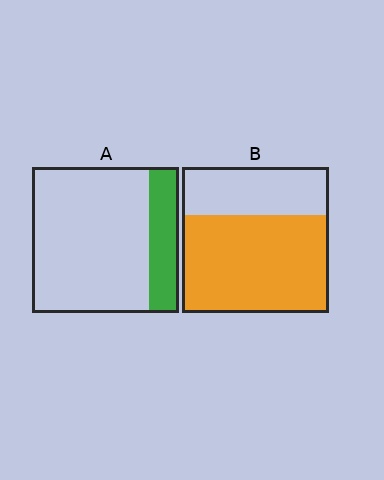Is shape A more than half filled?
No.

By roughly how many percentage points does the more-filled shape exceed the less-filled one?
By roughly 45 percentage points (B over A).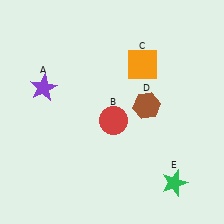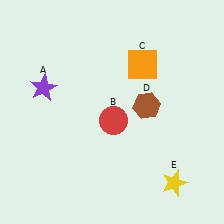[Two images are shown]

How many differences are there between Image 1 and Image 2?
There is 1 difference between the two images.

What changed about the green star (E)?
In Image 1, E is green. In Image 2, it changed to yellow.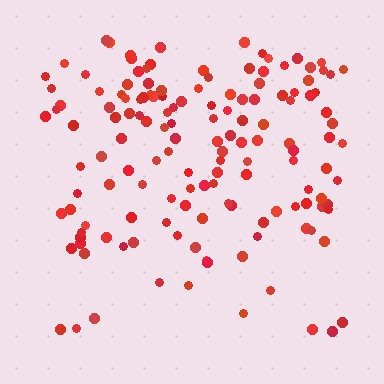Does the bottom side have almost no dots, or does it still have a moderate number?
Still a moderate number, just noticeably fewer than the top.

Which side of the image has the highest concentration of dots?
The top.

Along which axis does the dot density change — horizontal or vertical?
Vertical.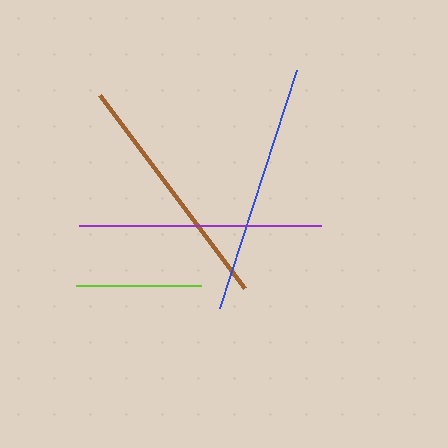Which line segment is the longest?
The blue line is the longest at approximately 250 pixels.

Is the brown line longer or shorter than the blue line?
The blue line is longer than the brown line.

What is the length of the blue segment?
The blue segment is approximately 250 pixels long.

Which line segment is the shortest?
The lime line is the shortest at approximately 125 pixels.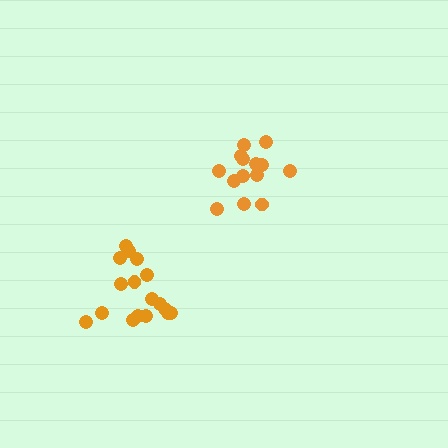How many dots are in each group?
Group 1: 14 dots, Group 2: 17 dots (31 total).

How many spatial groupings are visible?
There are 2 spatial groupings.